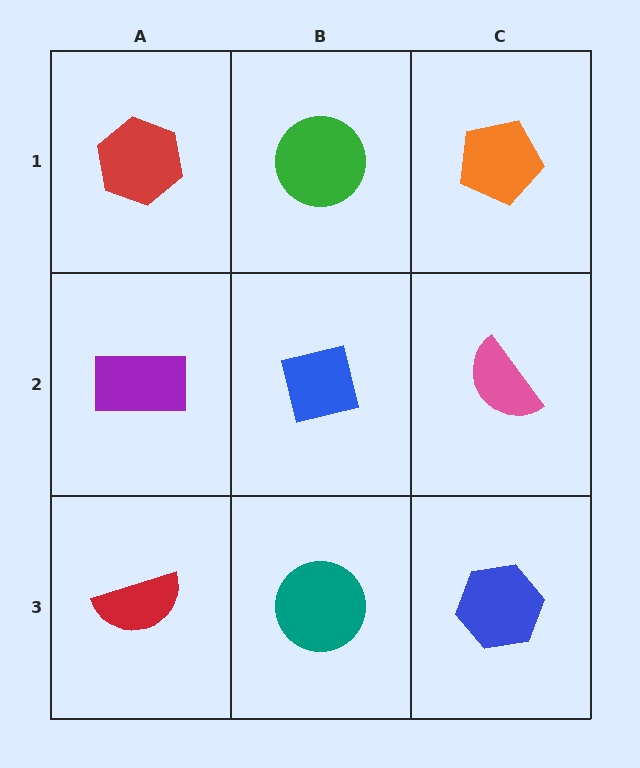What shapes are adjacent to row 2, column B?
A green circle (row 1, column B), a teal circle (row 3, column B), a purple rectangle (row 2, column A), a pink semicircle (row 2, column C).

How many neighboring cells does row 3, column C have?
2.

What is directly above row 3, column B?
A blue square.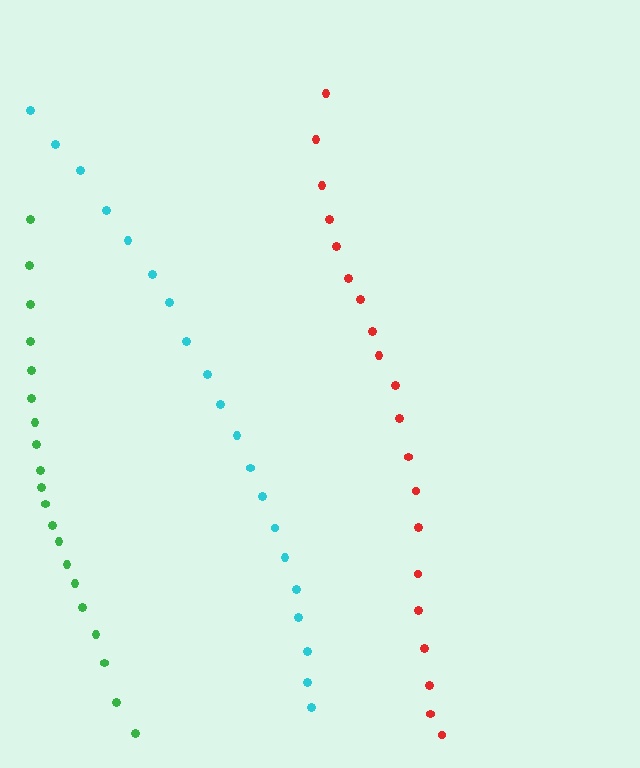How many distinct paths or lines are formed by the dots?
There are 3 distinct paths.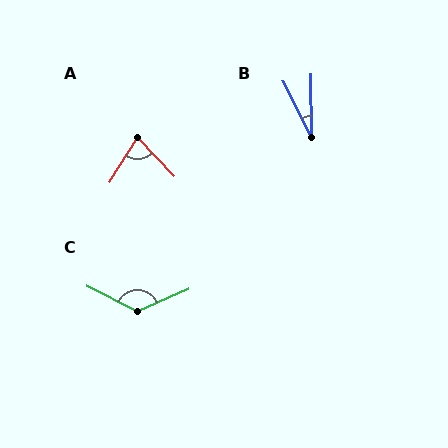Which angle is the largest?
C, at approximately 130 degrees.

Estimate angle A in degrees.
Approximately 75 degrees.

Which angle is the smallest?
B, at approximately 26 degrees.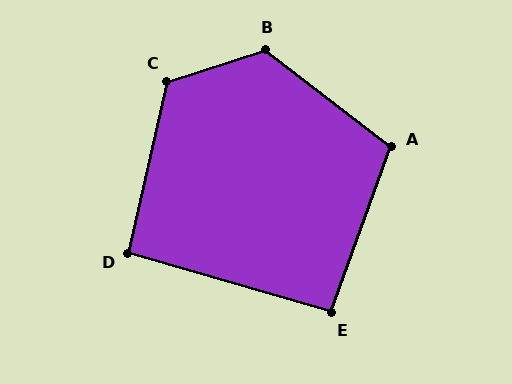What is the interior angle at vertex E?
Approximately 94 degrees (approximately right).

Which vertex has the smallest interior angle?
D, at approximately 93 degrees.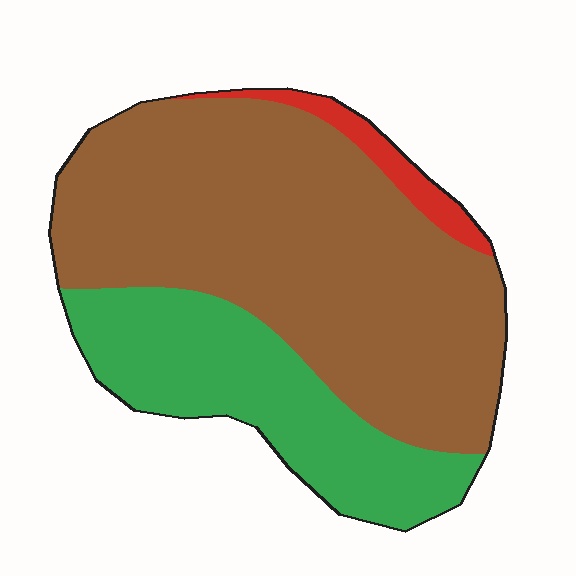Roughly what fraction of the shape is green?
Green covers roughly 30% of the shape.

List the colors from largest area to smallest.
From largest to smallest: brown, green, red.